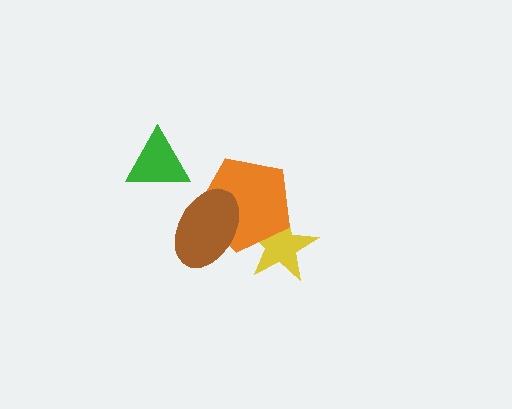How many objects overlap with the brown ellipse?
1 object overlaps with the brown ellipse.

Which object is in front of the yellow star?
The orange pentagon is in front of the yellow star.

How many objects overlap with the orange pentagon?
2 objects overlap with the orange pentagon.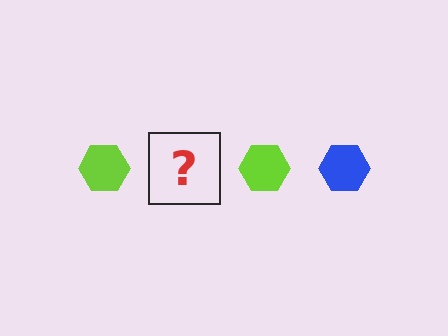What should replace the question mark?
The question mark should be replaced with a blue hexagon.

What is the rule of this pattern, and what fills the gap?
The rule is that the pattern cycles through lime, blue hexagons. The gap should be filled with a blue hexagon.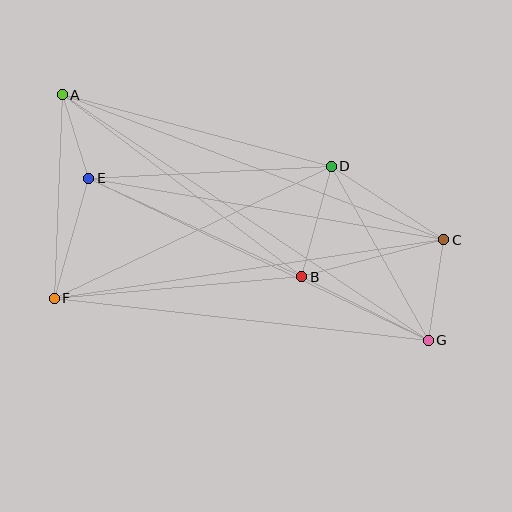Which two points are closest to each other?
Points A and E are closest to each other.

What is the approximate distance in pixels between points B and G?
The distance between B and G is approximately 142 pixels.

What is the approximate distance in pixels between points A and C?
The distance between A and C is approximately 408 pixels.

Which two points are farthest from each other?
Points A and G are farthest from each other.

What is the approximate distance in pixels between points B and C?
The distance between B and C is approximately 147 pixels.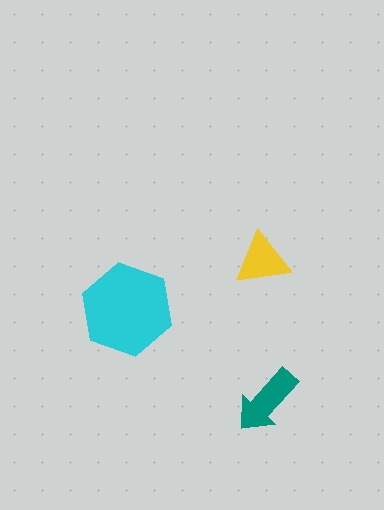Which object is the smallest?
The yellow triangle.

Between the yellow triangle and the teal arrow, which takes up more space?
The teal arrow.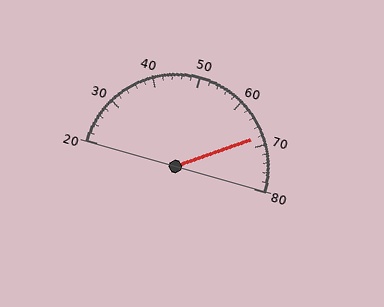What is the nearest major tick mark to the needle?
The nearest major tick mark is 70.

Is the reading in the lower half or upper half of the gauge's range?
The reading is in the upper half of the range (20 to 80).